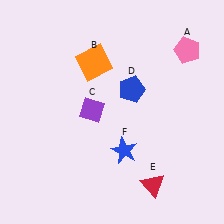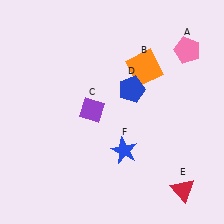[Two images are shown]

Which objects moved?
The objects that moved are: the orange square (B), the red triangle (E).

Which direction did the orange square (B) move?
The orange square (B) moved right.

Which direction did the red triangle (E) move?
The red triangle (E) moved right.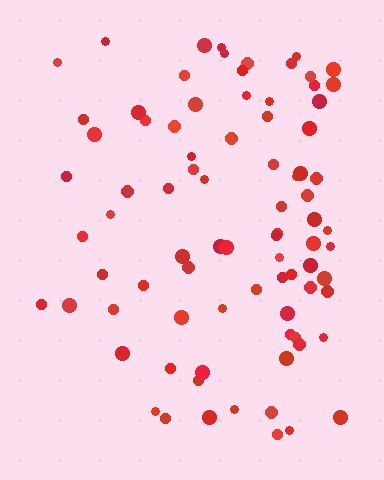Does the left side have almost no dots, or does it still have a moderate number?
Still a moderate number, just noticeably fewer than the right.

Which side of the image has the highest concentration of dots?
The right.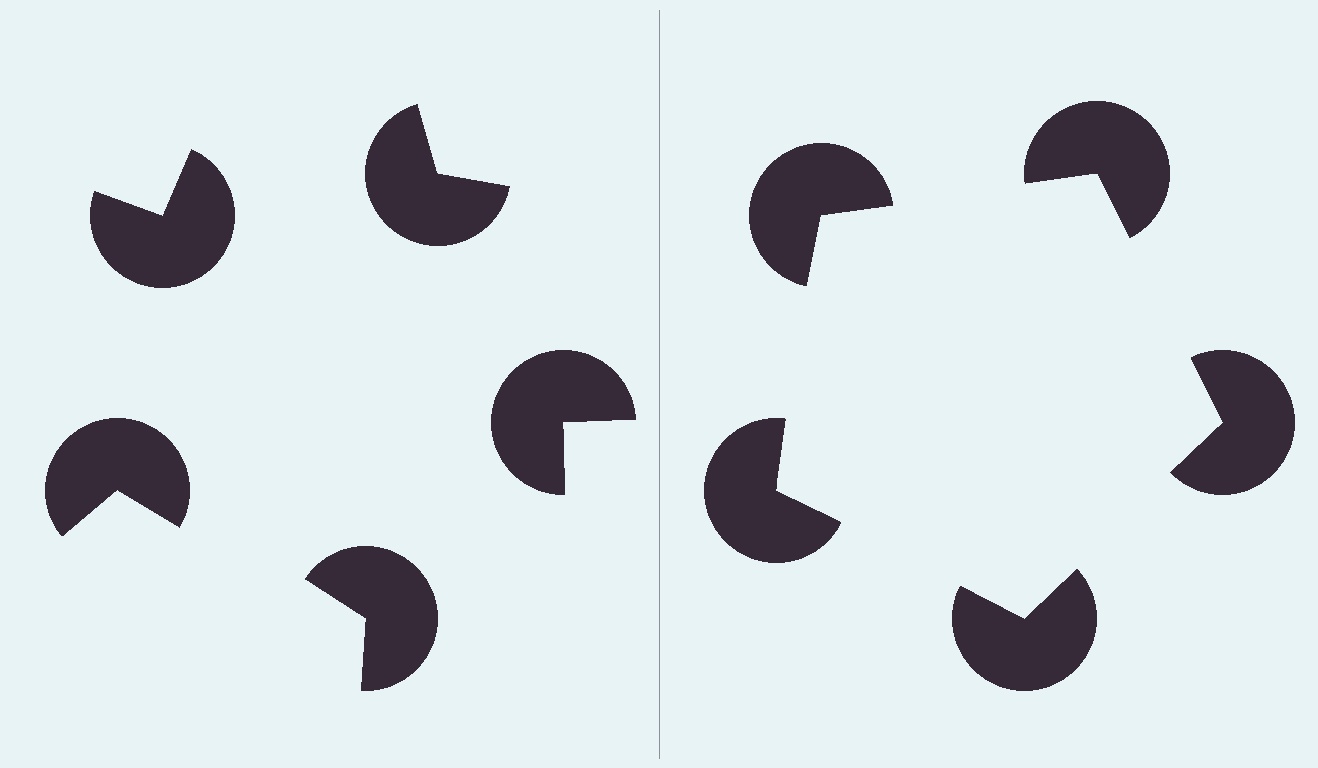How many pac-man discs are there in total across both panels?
10 — 5 on each side.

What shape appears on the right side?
An illusory pentagon.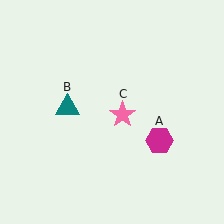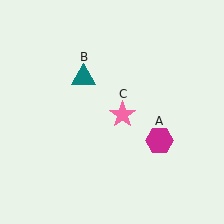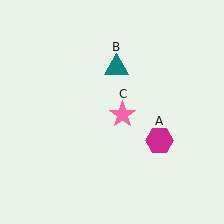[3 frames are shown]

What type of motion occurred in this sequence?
The teal triangle (object B) rotated clockwise around the center of the scene.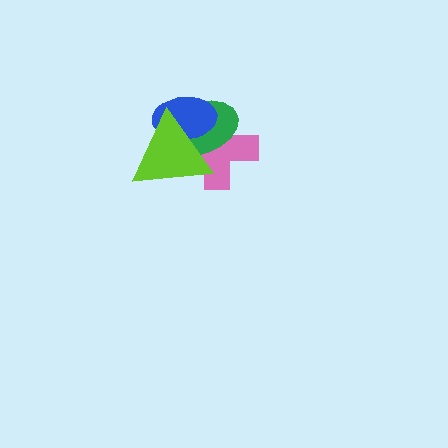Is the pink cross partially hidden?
Yes, it is partially covered by another shape.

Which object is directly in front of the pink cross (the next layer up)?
The green ellipse is directly in front of the pink cross.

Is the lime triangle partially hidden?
No, no other shape covers it.